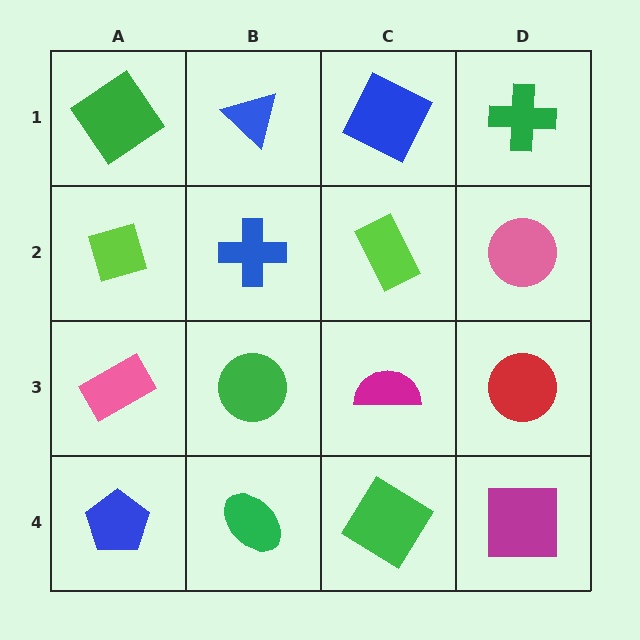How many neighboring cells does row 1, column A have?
2.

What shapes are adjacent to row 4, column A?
A pink rectangle (row 3, column A), a green ellipse (row 4, column B).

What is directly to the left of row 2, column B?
A lime diamond.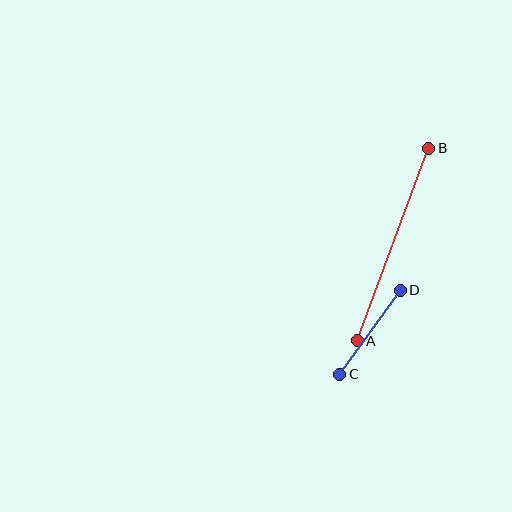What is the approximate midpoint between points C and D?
The midpoint is at approximately (370, 332) pixels.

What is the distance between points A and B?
The distance is approximately 206 pixels.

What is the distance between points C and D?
The distance is approximately 104 pixels.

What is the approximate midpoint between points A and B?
The midpoint is at approximately (393, 245) pixels.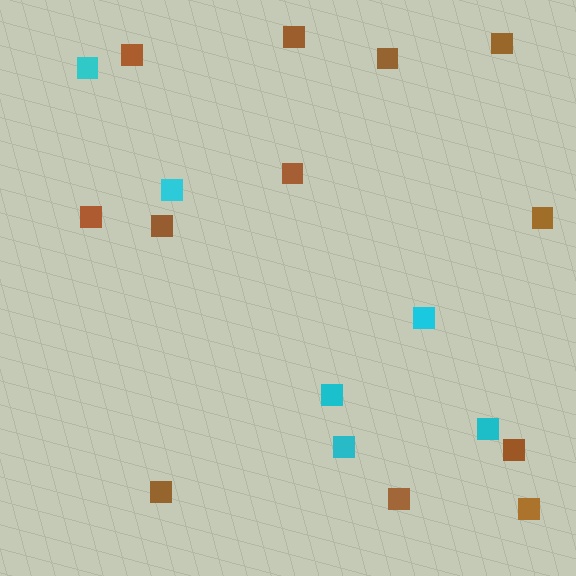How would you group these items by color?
There are 2 groups: one group of brown squares (12) and one group of cyan squares (6).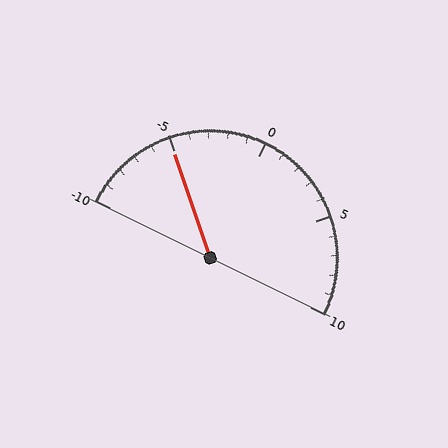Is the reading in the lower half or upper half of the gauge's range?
The reading is in the lower half of the range (-10 to 10).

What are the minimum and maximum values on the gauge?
The gauge ranges from -10 to 10.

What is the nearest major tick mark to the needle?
The nearest major tick mark is -5.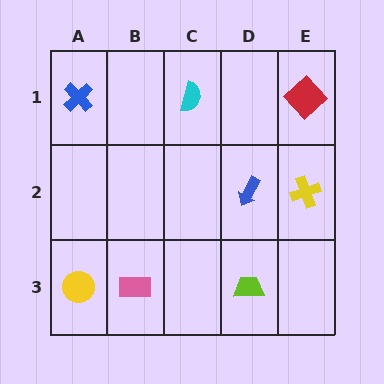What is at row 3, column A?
A yellow circle.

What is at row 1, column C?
A cyan semicircle.